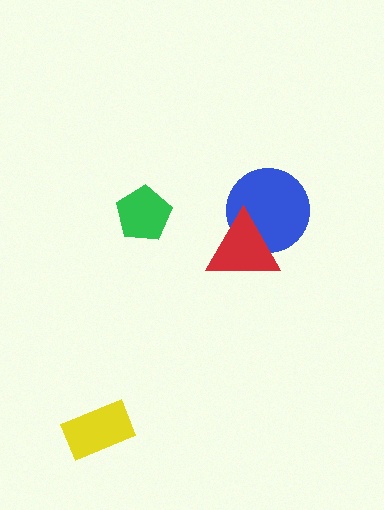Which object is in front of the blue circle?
The red triangle is in front of the blue circle.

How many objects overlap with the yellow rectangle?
0 objects overlap with the yellow rectangle.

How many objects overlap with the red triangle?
1 object overlaps with the red triangle.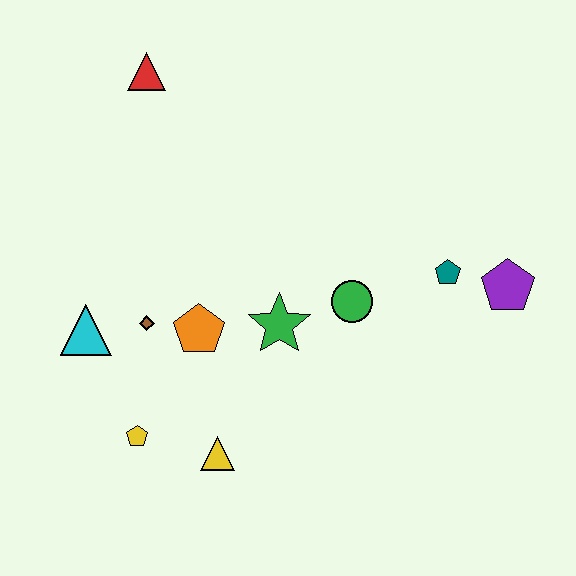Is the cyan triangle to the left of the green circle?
Yes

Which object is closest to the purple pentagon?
The teal pentagon is closest to the purple pentagon.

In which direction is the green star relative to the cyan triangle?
The green star is to the right of the cyan triangle.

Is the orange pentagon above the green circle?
No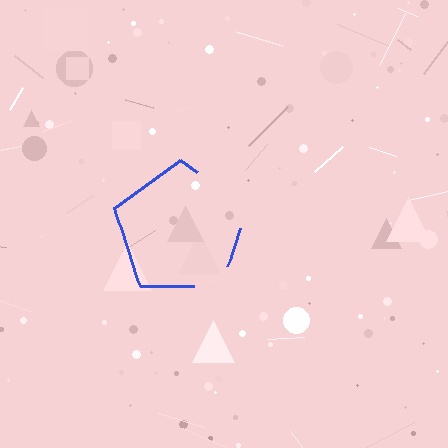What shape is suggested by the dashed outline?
The dashed outline suggests a pentagon.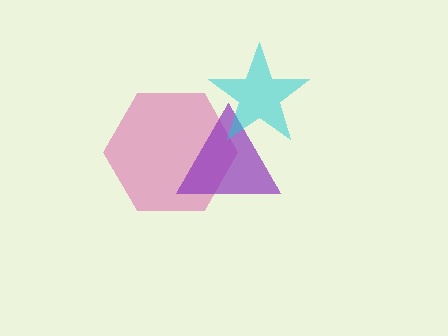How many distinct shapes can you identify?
There are 3 distinct shapes: a magenta hexagon, a purple triangle, a cyan star.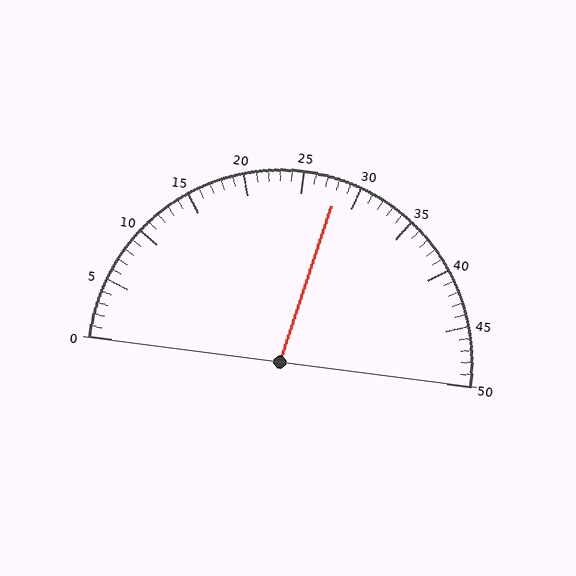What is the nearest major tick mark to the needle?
The nearest major tick mark is 30.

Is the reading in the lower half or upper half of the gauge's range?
The reading is in the upper half of the range (0 to 50).